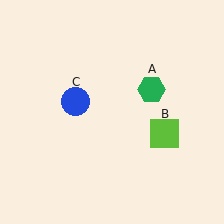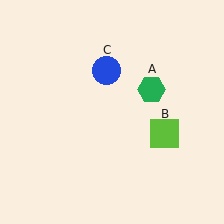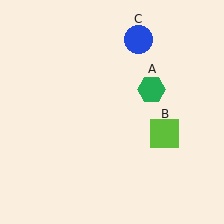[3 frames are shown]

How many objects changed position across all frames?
1 object changed position: blue circle (object C).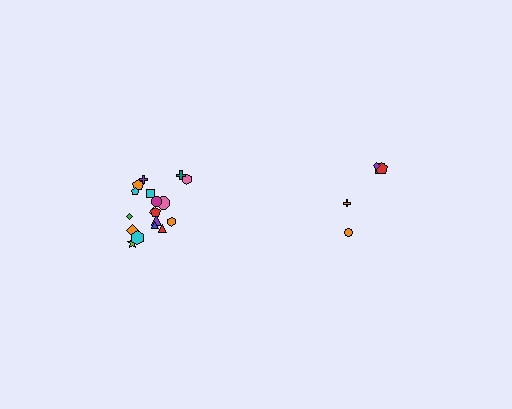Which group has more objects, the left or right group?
The left group.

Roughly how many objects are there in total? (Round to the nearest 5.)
Roughly 25 objects in total.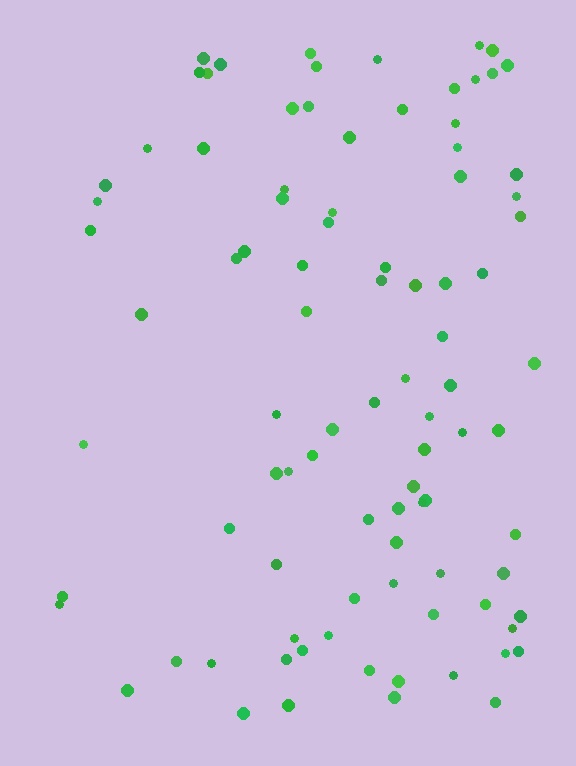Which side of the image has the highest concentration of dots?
The right.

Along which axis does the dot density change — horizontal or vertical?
Horizontal.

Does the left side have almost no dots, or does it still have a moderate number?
Still a moderate number, just noticeably fewer than the right.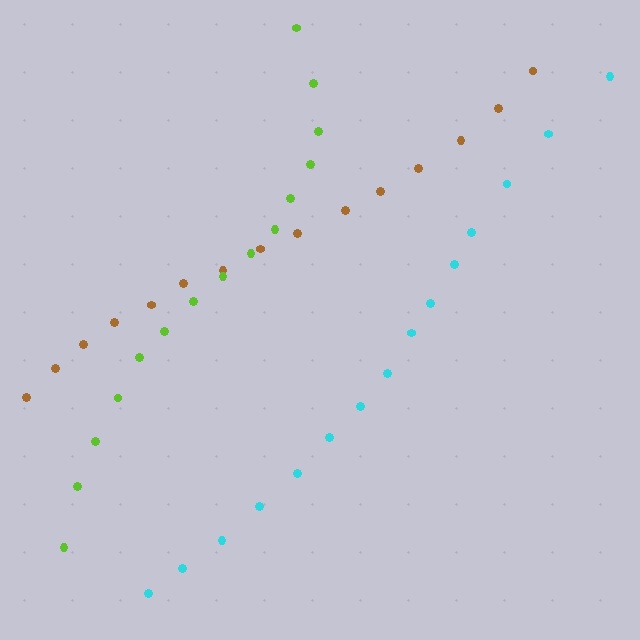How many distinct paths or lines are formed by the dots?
There are 3 distinct paths.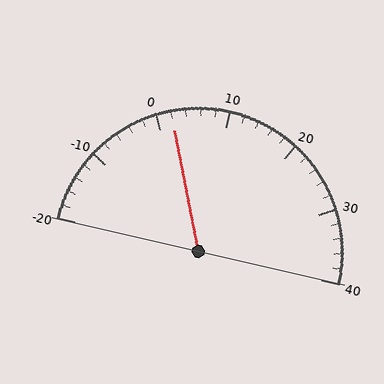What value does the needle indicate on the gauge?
The needle indicates approximately 2.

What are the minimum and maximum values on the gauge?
The gauge ranges from -20 to 40.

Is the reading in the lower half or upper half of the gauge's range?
The reading is in the lower half of the range (-20 to 40).